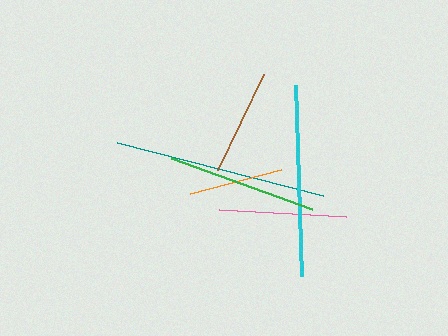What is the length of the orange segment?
The orange segment is approximately 94 pixels long.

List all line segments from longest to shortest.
From longest to shortest: teal, cyan, green, pink, brown, orange.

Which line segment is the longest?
The teal line is the longest at approximately 213 pixels.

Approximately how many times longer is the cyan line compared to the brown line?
The cyan line is approximately 1.8 times the length of the brown line.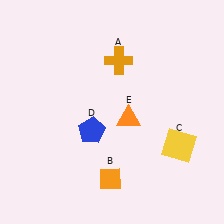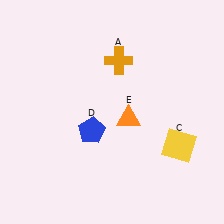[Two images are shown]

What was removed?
The orange diamond (B) was removed in Image 2.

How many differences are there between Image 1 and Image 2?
There is 1 difference between the two images.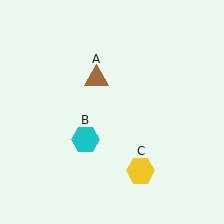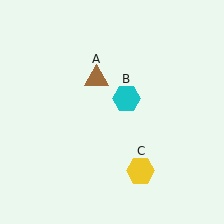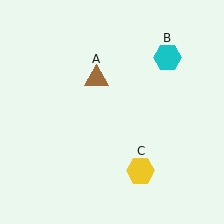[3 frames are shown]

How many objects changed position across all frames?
1 object changed position: cyan hexagon (object B).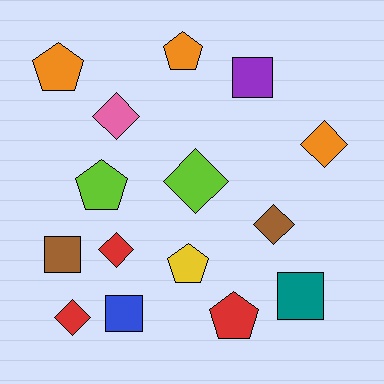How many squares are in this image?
There are 4 squares.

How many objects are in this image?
There are 15 objects.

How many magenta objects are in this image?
There are no magenta objects.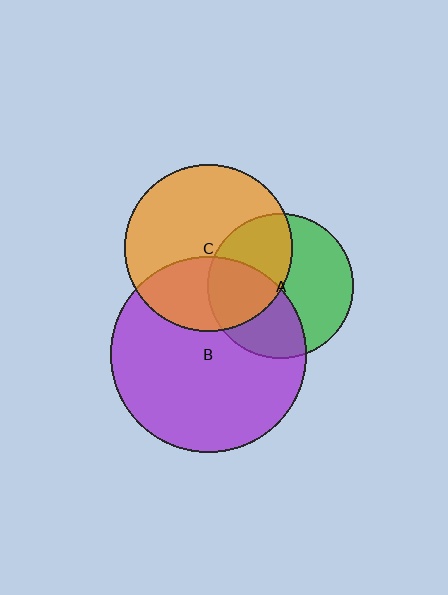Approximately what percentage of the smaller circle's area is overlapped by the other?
Approximately 40%.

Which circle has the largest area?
Circle B (purple).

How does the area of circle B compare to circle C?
Approximately 1.4 times.